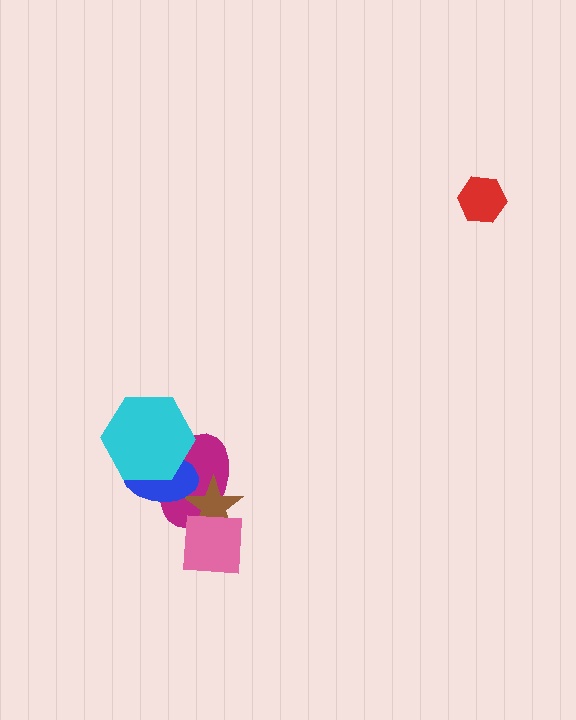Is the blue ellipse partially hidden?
Yes, it is partially covered by another shape.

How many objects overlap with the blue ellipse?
3 objects overlap with the blue ellipse.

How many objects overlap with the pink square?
2 objects overlap with the pink square.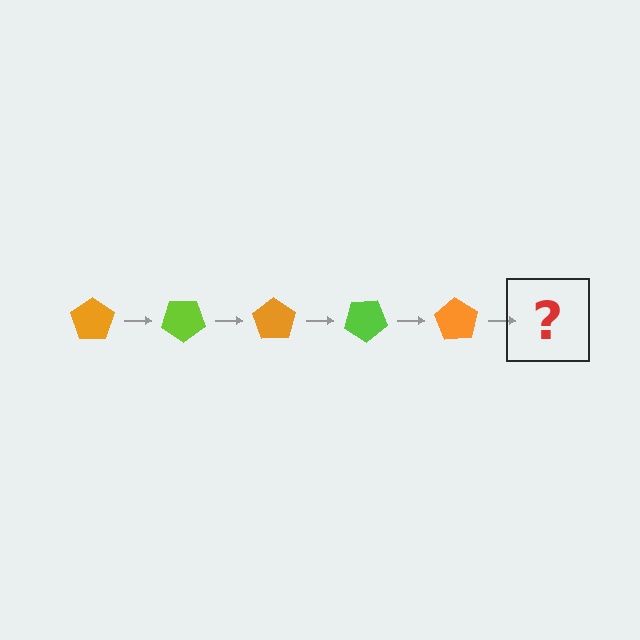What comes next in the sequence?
The next element should be a lime pentagon, rotated 175 degrees from the start.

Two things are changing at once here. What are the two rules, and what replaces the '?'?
The two rules are that it rotates 35 degrees each step and the color cycles through orange and lime. The '?' should be a lime pentagon, rotated 175 degrees from the start.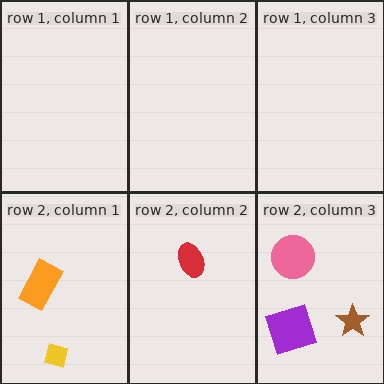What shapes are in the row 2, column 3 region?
The brown star, the pink circle, the purple square.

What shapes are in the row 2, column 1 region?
The yellow square, the orange rectangle.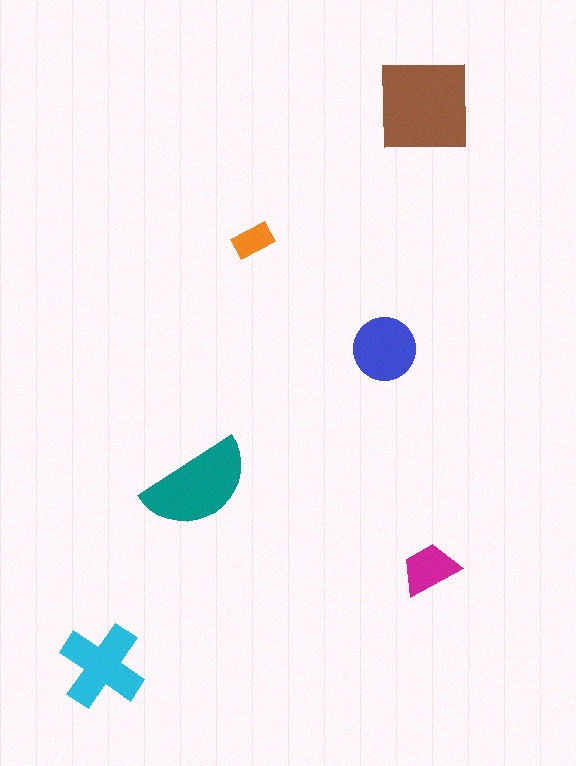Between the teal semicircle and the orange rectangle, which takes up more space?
The teal semicircle.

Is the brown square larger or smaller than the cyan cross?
Larger.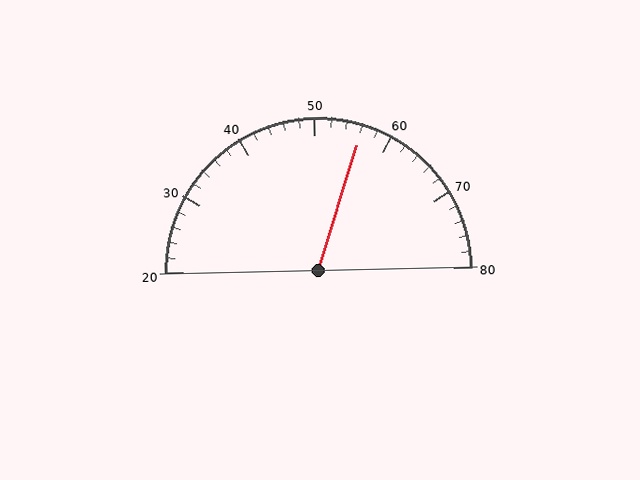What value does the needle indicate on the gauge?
The needle indicates approximately 56.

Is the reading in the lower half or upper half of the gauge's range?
The reading is in the upper half of the range (20 to 80).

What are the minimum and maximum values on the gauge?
The gauge ranges from 20 to 80.